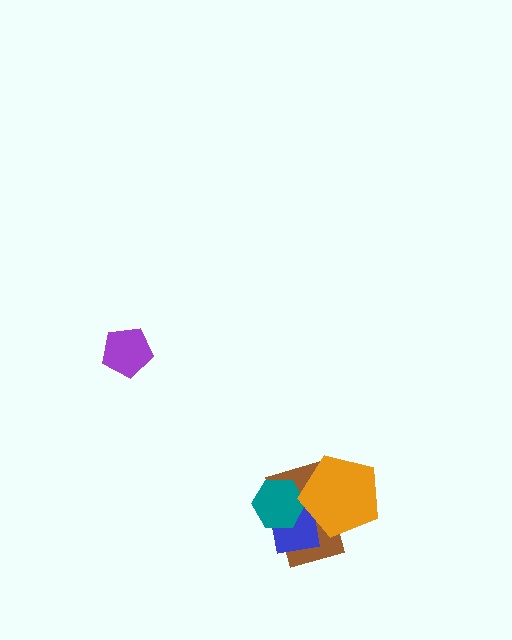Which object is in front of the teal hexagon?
The orange pentagon is in front of the teal hexagon.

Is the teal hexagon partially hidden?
Yes, it is partially covered by another shape.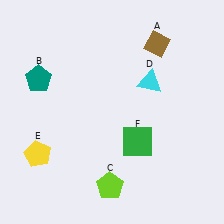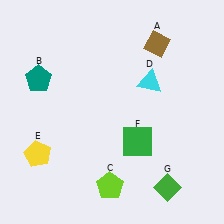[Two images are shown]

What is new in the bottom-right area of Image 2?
A green diamond (G) was added in the bottom-right area of Image 2.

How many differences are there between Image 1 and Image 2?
There is 1 difference between the two images.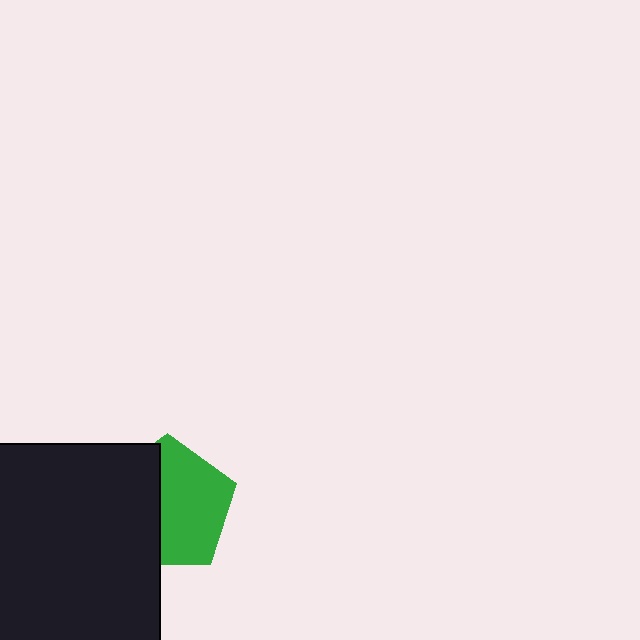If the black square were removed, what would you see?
You would see the complete green pentagon.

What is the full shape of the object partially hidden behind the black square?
The partially hidden object is a green pentagon.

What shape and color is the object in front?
The object in front is a black square.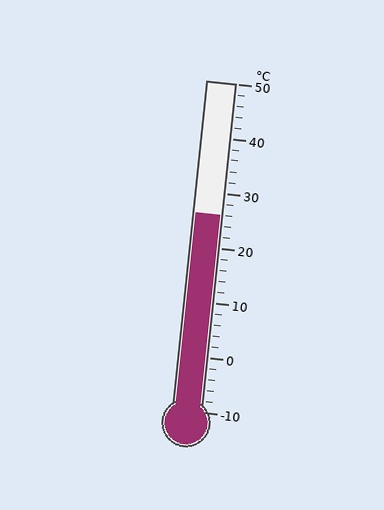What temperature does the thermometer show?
The thermometer shows approximately 26°C.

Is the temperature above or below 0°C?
The temperature is above 0°C.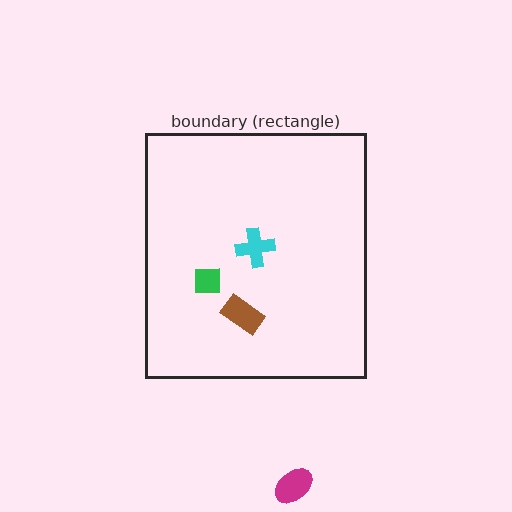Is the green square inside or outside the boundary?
Inside.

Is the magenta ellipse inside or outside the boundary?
Outside.